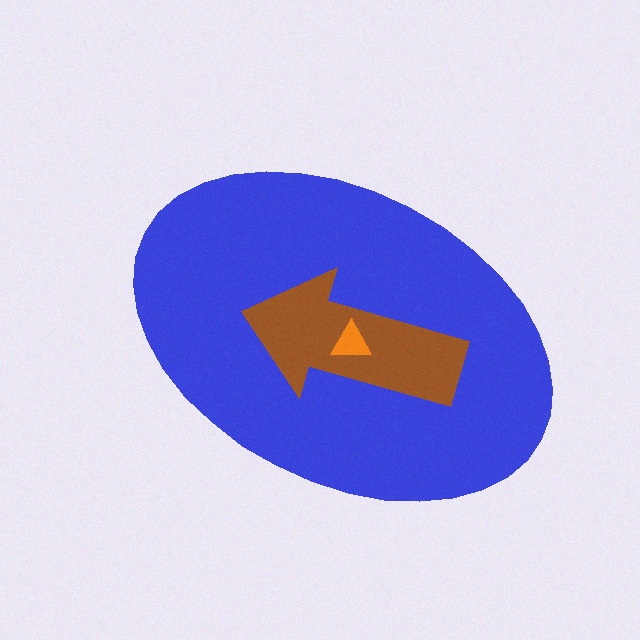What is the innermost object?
The orange triangle.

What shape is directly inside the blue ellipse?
The brown arrow.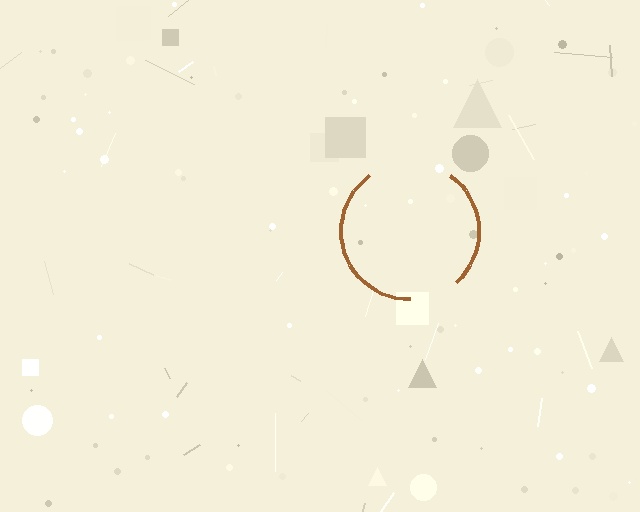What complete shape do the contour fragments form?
The contour fragments form a circle.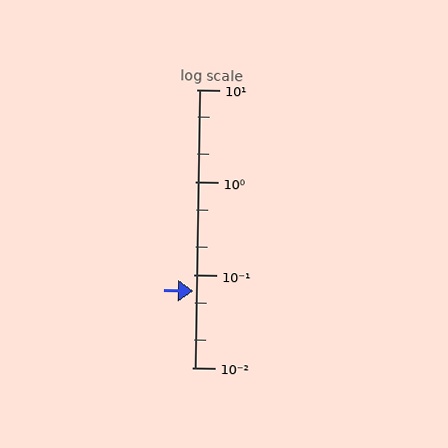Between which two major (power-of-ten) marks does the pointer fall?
The pointer is between 0.01 and 0.1.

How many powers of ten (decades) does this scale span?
The scale spans 3 decades, from 0.01 to 10.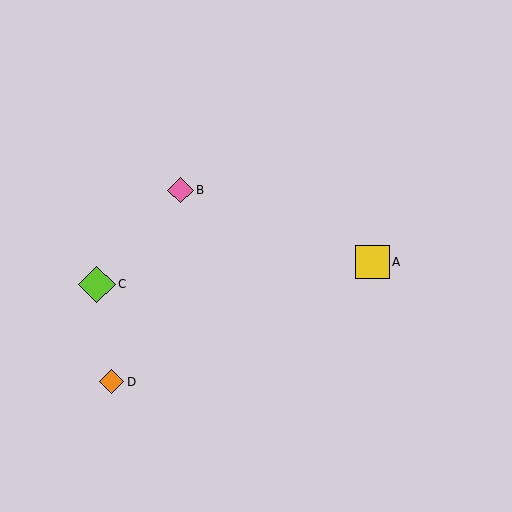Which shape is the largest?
The lime diamond (labeled C) is the largest.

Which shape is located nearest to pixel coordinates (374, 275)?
The yellow square (labeled A) at (373, 262) is nearest to that location.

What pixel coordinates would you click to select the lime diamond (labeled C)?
Click at (97, 284) to select the lime diamond C.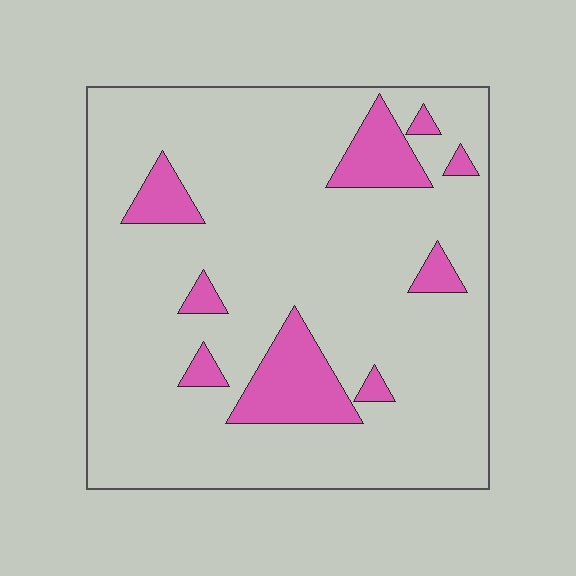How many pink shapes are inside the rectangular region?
9.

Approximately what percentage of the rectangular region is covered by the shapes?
Approximately 15%.